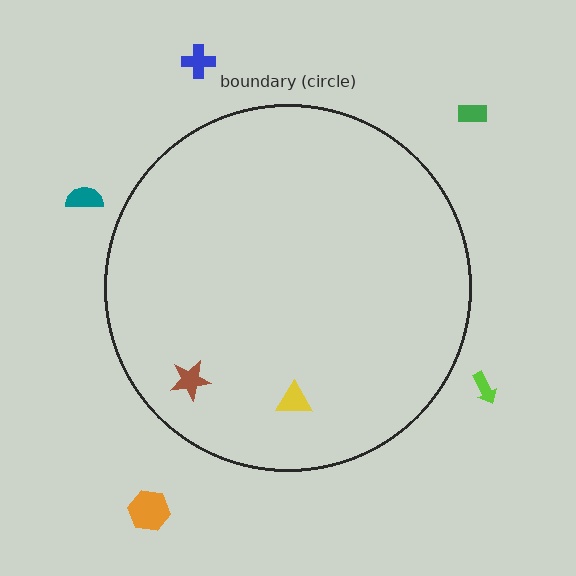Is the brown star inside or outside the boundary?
Inside.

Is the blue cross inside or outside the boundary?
Outside.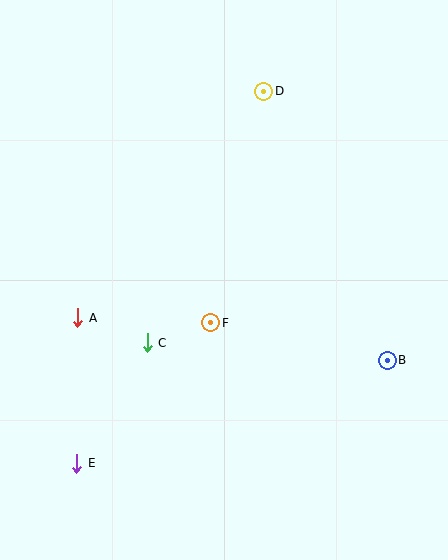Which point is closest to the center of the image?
Point F at (211, 323) is closest to the center.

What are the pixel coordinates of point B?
Point B is at (387, 360).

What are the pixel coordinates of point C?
Point C is at (147, 343).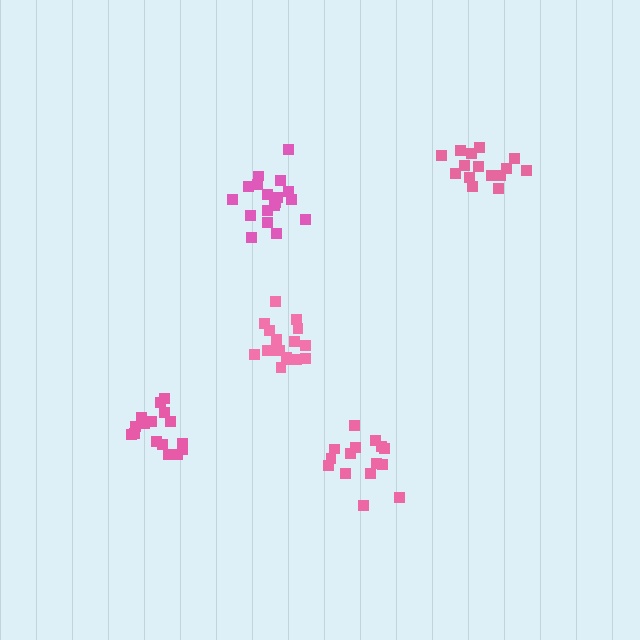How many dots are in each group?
Group 1: 17 dots, Group 2: 15 dots, Group 3: 18 dots, Group 4: 15 dots, Group 5: 16 dots (81 total).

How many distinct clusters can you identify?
There are 5 distinct clusters.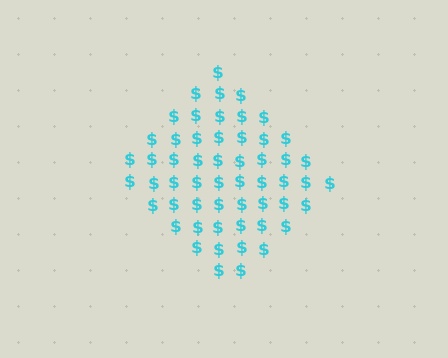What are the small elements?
The small elements are dollar signs.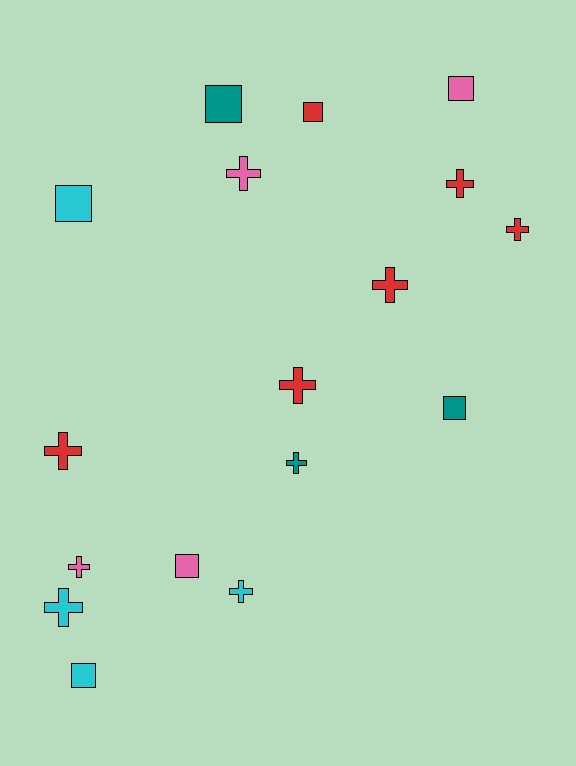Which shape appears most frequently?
Cross, with 10 objects.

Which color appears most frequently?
Red, with 6 objects.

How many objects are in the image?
There are 17 objects.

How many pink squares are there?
There are 2 pink squares.